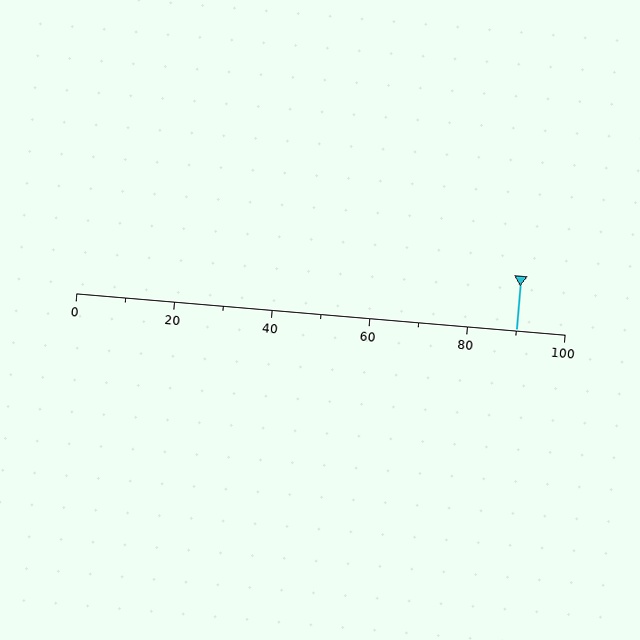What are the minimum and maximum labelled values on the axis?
The axis runs from 0 to 100.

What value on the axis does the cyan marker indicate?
The marker indicates approximately 90.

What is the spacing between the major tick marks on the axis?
The major ticks are spaced 20 apart.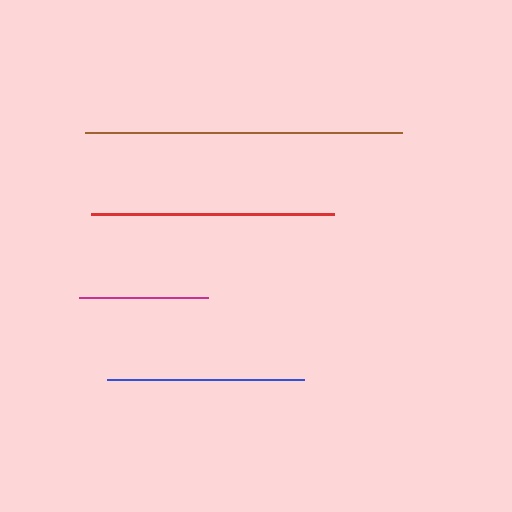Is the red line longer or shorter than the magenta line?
The red line is longer than the magenta line.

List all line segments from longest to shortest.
From longest to shortest: brown, red, blue, magenta.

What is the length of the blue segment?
The blue segment is approximately 197 pixels long.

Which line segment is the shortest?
The magenta line is the shortest at approximately 129 pixels.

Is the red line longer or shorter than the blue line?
The red line is longer than the blue line.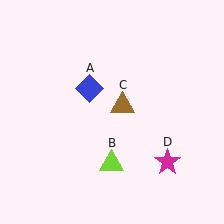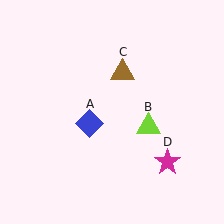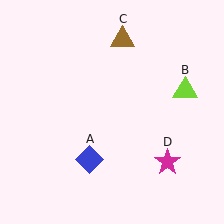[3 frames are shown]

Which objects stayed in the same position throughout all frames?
Magenta star (object D) remained stationary.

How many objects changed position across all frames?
3 objects changed position: blue diamond (object A), lime triangle (object B), brown triangle (object C).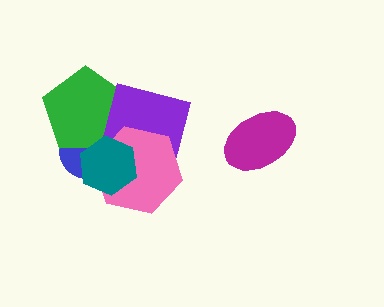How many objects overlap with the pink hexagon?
4 objects overlap with the pink hexagon.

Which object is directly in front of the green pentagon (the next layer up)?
The purple square is directly in front of the green pentagon.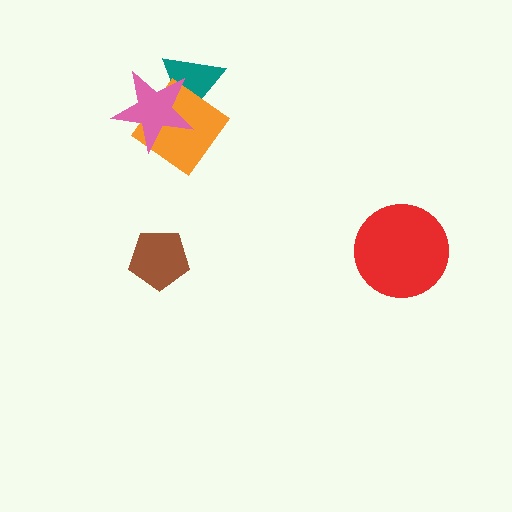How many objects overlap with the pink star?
2 objects overlap with the pink star.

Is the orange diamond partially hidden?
Yes, it is partially covered by another shape.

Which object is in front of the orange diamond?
The pink star is in front of the orange diamond.